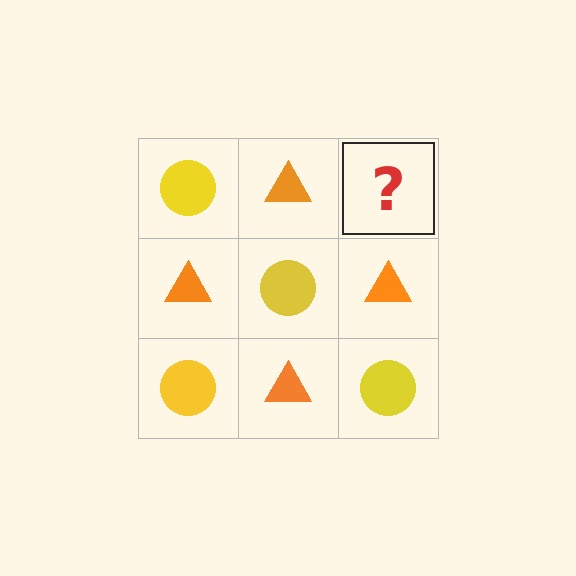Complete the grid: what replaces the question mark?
The question mark should be replaced with a yellow circle.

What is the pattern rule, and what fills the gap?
The rule is that it alternates yellow circle and orange triangle in a checkerboard pattern. The gap should be filled with a yellow circle.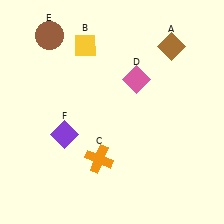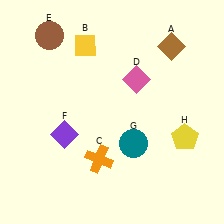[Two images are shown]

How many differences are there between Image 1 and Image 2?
There are 2 differences between the two images.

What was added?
A teal circle (G), a yellow pentagon (H) were added in Image 2.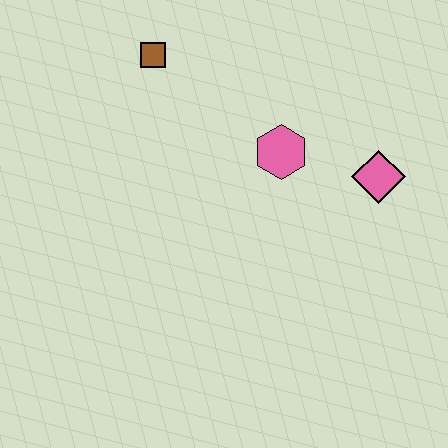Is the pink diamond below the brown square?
Yes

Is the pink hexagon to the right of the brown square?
Yes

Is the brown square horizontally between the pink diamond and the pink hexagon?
No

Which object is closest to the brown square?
The pink hexagon is closest to the brown square.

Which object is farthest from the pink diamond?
The brown square is farthest from the pink diamond.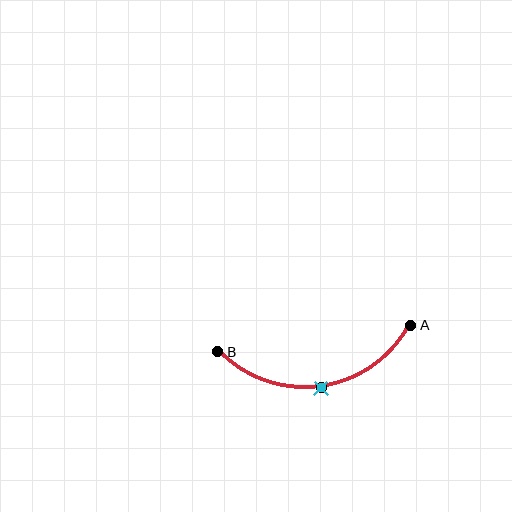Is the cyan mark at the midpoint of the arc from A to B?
Yes. The cyan mark lies on the arc at equal arc-length from both A and B — it is the arc midpoint.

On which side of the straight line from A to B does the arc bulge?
The arc bulges below the straight line connecting A and B.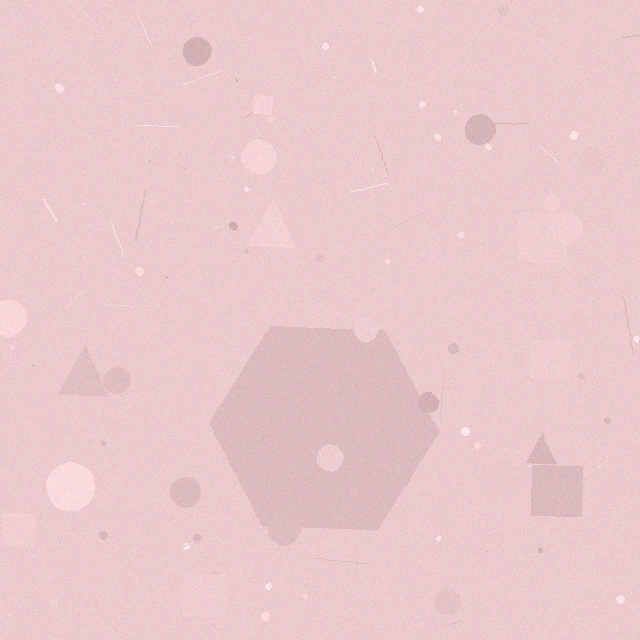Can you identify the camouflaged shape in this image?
The camouflaged shape is a hexagon.